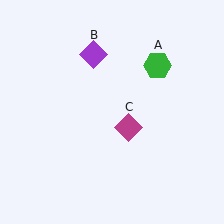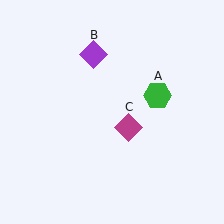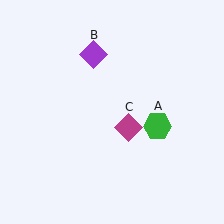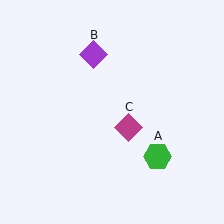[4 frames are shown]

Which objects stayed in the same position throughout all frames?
Purple diamond (object B) and magenta diamond (object C) remained stationary.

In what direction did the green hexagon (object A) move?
The green hexagon (object A) moved down.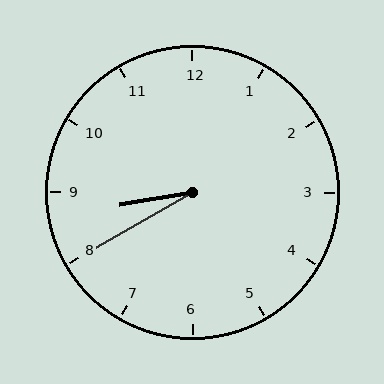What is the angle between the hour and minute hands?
Approximately 20 degrees.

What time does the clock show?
8:40.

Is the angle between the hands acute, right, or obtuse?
It is acute.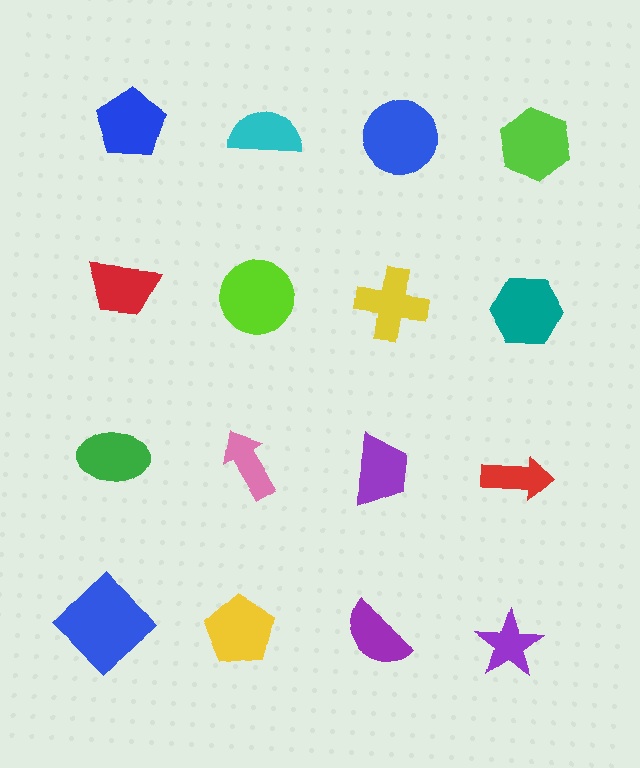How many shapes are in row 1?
4 shapes.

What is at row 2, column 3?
A yellow cross.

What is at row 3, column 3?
A purple trapezoid.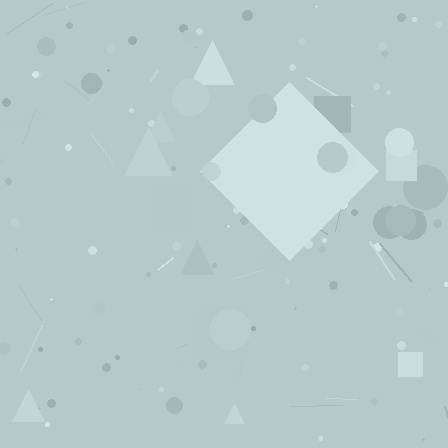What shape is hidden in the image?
A diamond is hidden in the image.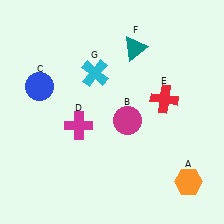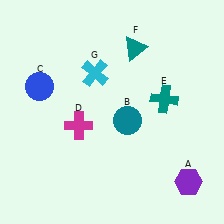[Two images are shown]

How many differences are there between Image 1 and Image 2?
There are 3 differences between the two images.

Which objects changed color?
A changed from orange to purple. B changed from magenta to teal. E changed from red to teal.